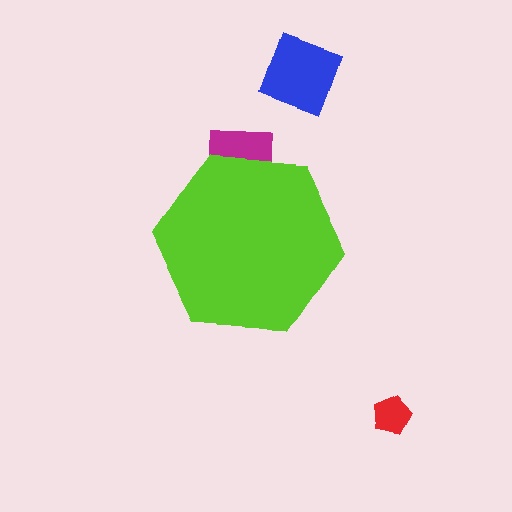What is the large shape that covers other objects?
A lime hexagon.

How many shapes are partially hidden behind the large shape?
1 shape is partially hidden.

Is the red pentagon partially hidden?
No, the red pentagon is fully visible.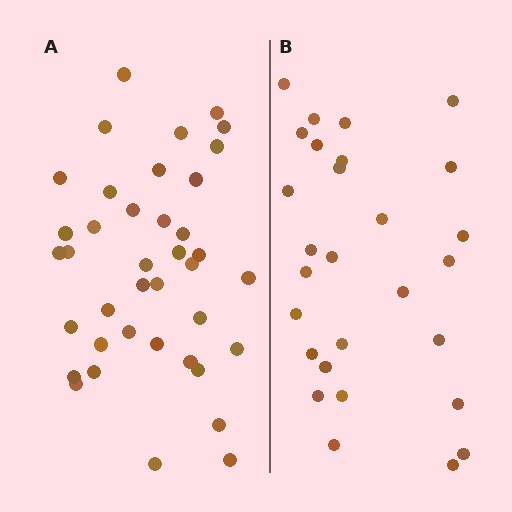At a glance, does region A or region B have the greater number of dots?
Region A (the left region) has more dots.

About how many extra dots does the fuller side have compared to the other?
Region A has roughly 12 or so more dots than region B.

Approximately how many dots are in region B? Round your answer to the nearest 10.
About 30 dots. (The exact count is 28, which rounds to 30.)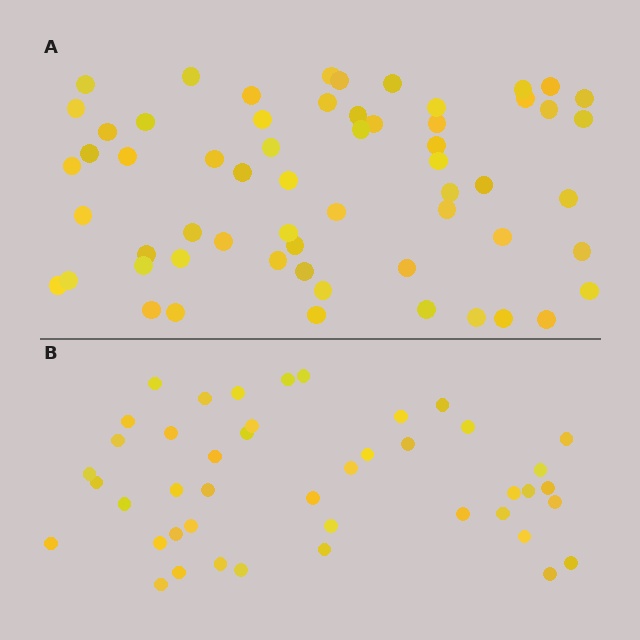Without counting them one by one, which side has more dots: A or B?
Region A (the top region) has more dots.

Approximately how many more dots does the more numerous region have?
Region A has approximately 15 more dots than region B.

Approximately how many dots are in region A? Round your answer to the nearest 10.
About 60 dots.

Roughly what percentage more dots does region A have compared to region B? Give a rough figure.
About 35% more.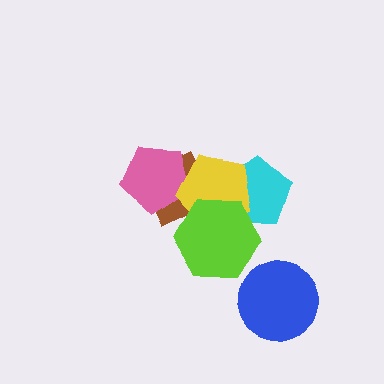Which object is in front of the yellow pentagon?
The lime hexagon is in front of the yellow pentagon.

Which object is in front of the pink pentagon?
The yellow pentagon is in front of the pink pentagon.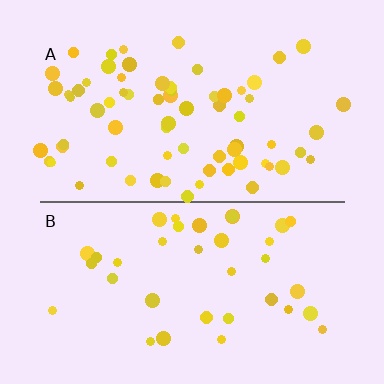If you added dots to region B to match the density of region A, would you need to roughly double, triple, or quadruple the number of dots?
Approximately double.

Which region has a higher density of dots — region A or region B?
A (the top).